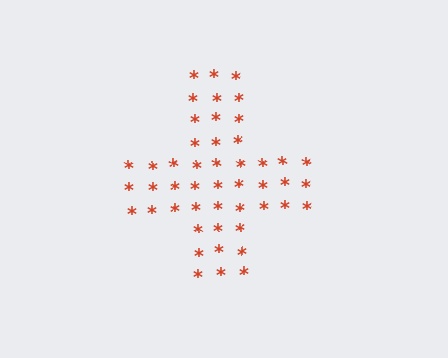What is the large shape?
The large shape is a cross.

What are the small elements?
The small elements are asterisks.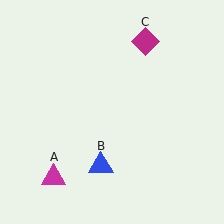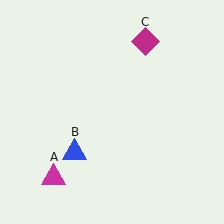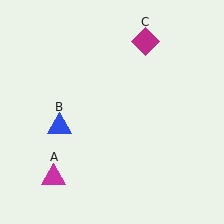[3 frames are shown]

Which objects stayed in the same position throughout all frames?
Magenta triangle (object A) and magenta diamond (object C) remained stationary.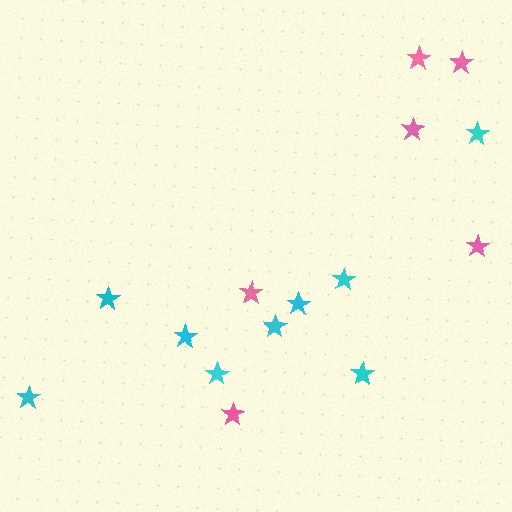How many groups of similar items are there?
There are 2 groups: one group of pink stars (6) and one group of cyan stars (9).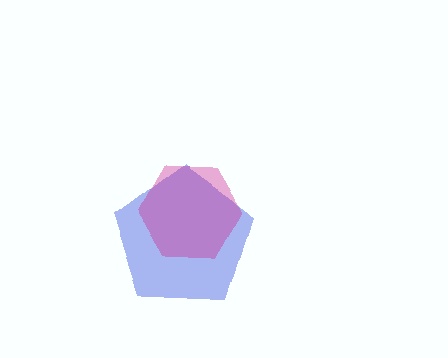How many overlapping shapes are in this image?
There are 2 overlapping shapes in the image.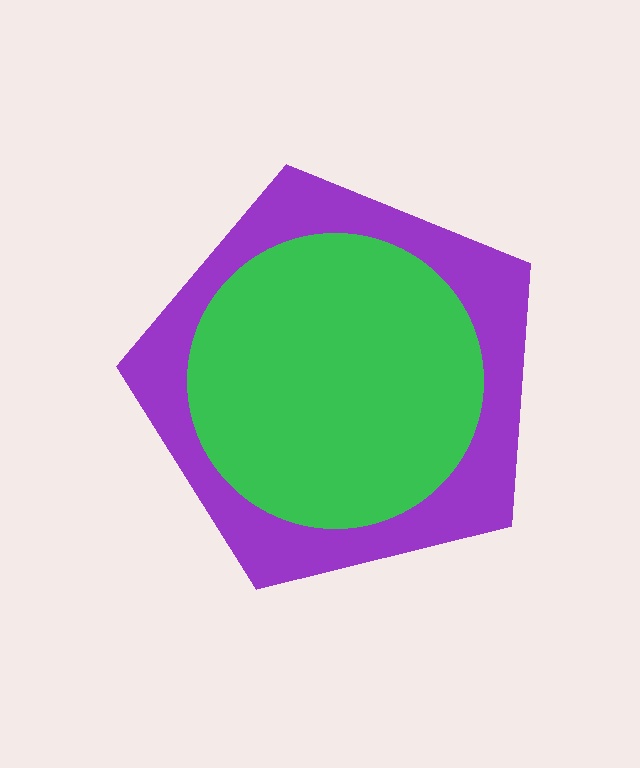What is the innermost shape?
The green circle.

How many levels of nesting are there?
2.